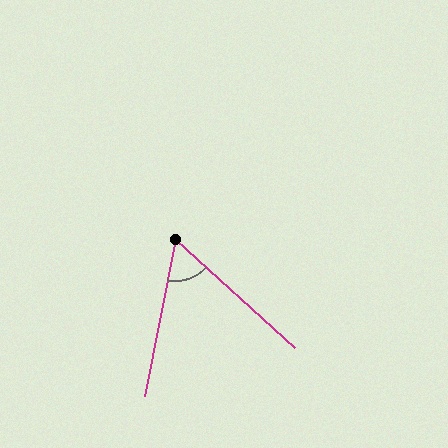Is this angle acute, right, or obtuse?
It is acute.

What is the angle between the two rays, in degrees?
Approximately 59 degrees.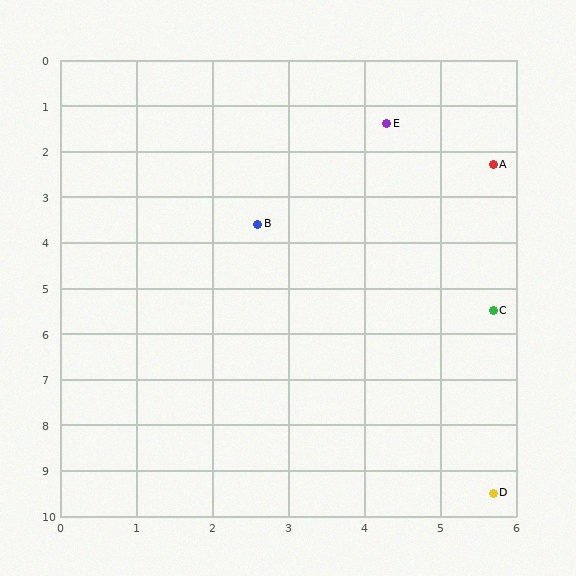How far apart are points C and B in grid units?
Points C and B are about 3.6 grid units apart.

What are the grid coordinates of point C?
Point C is at approximately (5.7, 5.5).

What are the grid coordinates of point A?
Point A is at approximately (5.7, 2.3).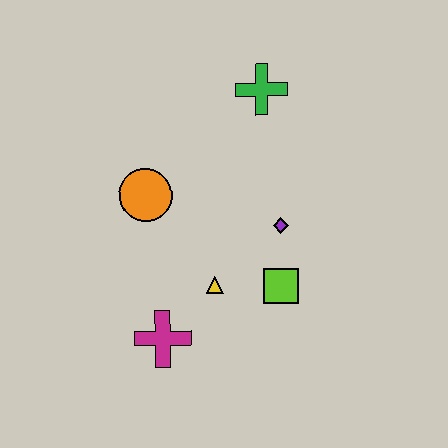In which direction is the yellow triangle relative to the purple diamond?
The yellow triangle is to the left of the purple diamond.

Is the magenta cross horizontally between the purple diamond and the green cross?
No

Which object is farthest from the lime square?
The green cross is farthest from the lime square.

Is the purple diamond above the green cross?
No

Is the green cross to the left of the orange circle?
No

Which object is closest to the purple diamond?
The lime square is closest to the purple diamond.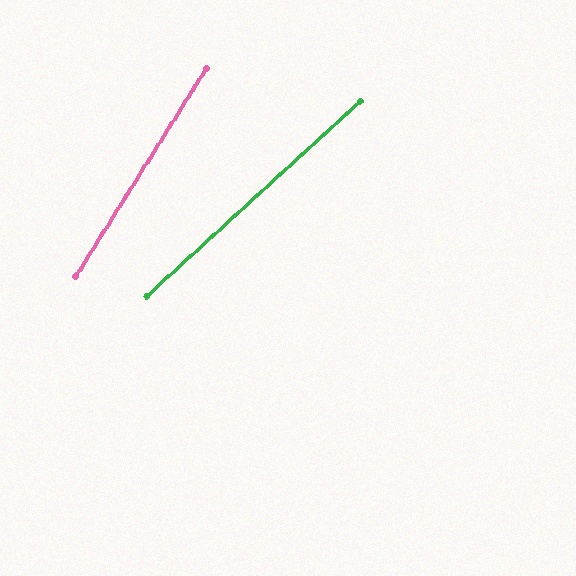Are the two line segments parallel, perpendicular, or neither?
Neither parallel nor perpendicular — they differ by about 15°.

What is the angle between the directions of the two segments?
Approximately 15 degrees.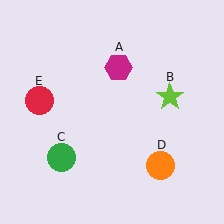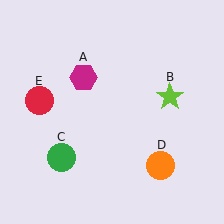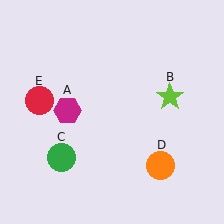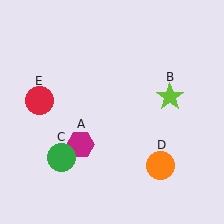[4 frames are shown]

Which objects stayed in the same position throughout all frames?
Lime star (object B) and green circle (object C) and orange circle (object D) and red circle (object E) remained stationary.